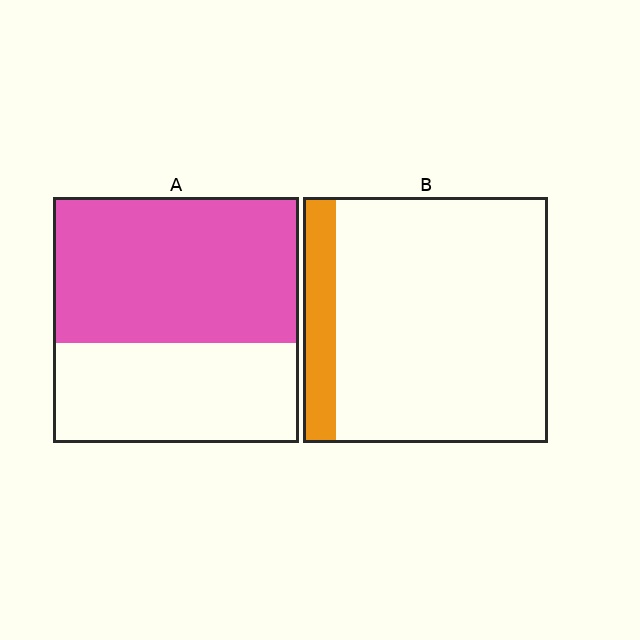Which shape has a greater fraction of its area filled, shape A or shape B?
Shape A.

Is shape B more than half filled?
No.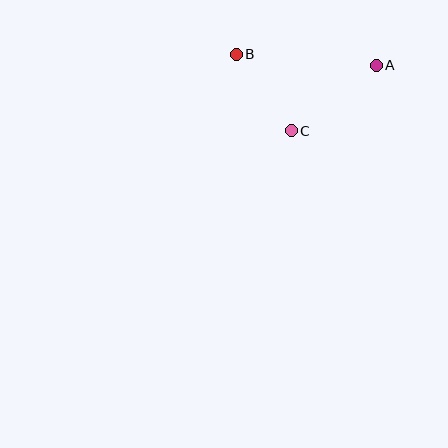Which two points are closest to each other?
Points B and C are closest to each other.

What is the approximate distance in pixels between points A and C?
The distance between A and C is approximately 107 pixels.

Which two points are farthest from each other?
Points A and B are farthest from each other.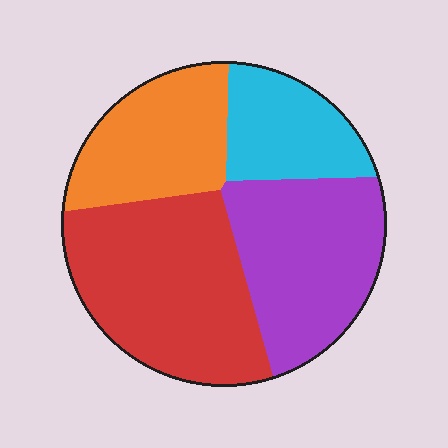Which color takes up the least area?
Cyan, at roughly 15%.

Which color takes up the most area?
Red, at roughly 35%.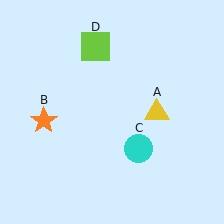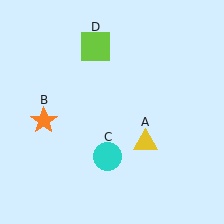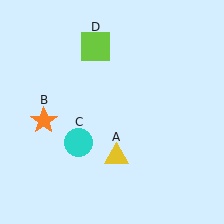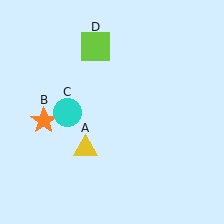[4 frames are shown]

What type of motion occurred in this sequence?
The yellow triangle (object A), cyan circle (object C) rotated clockwise around the center of the scene.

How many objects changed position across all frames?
2 objects changed position: yellow triangle (object A), cyan circle (object C).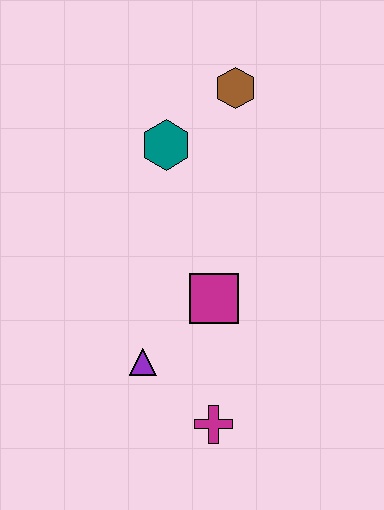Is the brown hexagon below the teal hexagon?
No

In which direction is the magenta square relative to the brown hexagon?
The magenta square is below the brown hexagon.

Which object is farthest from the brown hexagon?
The magenta cross is farthest from the brown hexagon.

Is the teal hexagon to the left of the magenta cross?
Yes